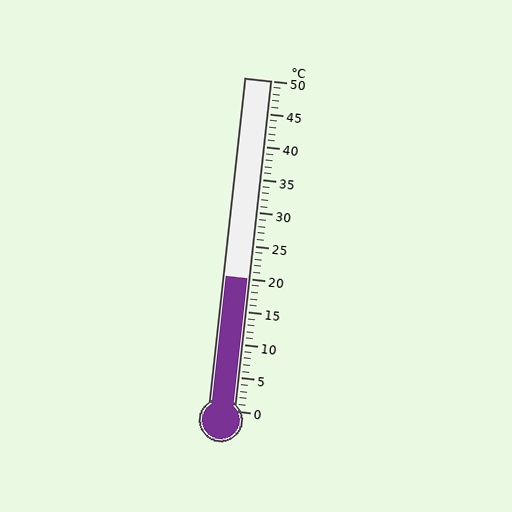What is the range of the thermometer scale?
The thermometer scale ranges from 0°C to 50°C.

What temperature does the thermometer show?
The thermometer shows approximately 20°C.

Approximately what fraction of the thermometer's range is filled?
The thermometer is filled to approximately 40% of its range.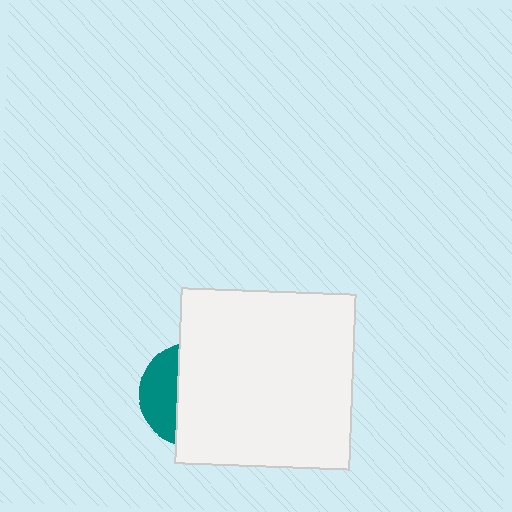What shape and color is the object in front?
The object in front is a white square.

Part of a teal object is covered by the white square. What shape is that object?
It is a circle.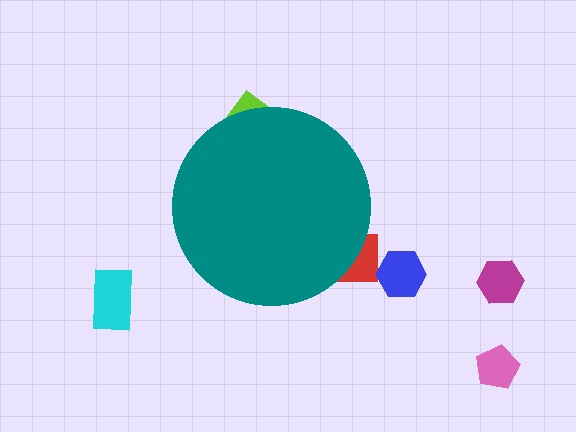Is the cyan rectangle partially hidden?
No, the cyan rectangle is fully visible.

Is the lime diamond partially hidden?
Yes, the lime diamond is partially hidden behind the teal circle.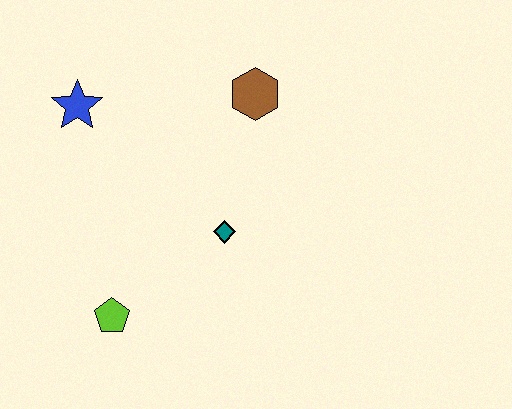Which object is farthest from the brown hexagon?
The lime pentagon is farthest from the brown hexagon.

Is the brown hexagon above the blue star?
Yes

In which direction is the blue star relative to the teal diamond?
The blue star is to the left of the teal diamond.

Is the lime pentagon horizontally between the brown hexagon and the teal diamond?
No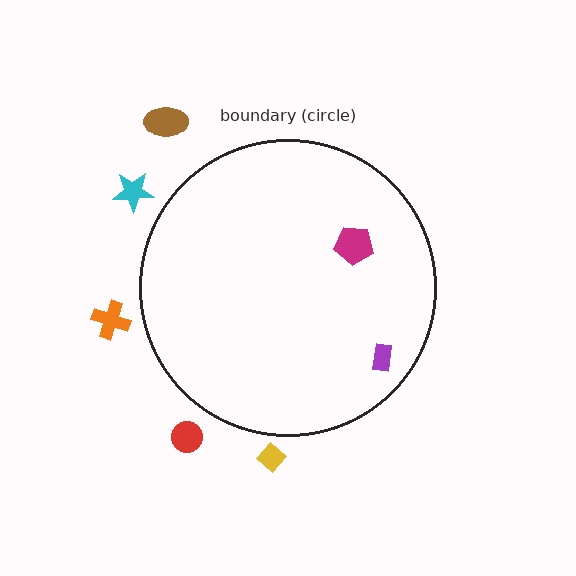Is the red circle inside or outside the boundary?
Outside.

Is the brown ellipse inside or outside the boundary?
Outside.